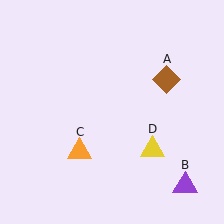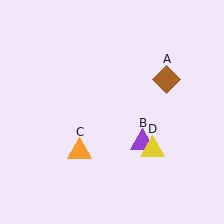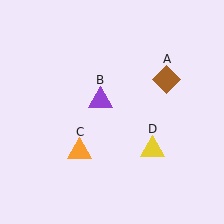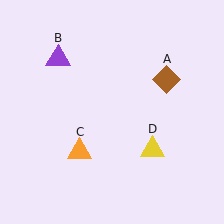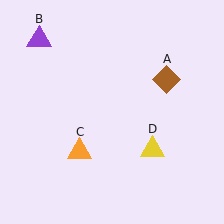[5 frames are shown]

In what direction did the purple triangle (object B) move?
The purple triangle (object B) moved up and to the left.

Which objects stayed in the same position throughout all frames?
Brown diamond (object A) and orange triangle (object C) and yellow triangle (object D) remained stationary.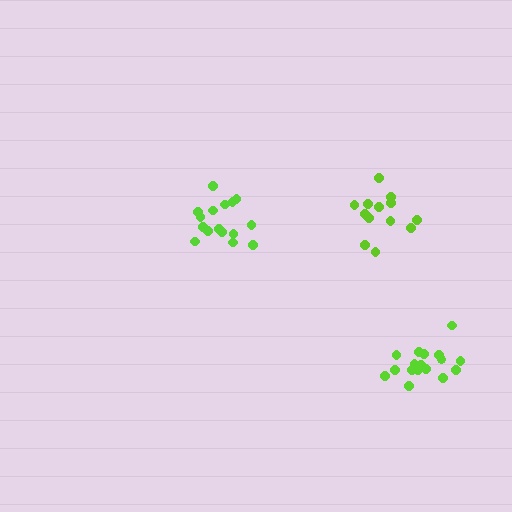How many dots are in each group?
Group 1: 13 dots, Group 2: 16 dots, Group 3: 17 dots (46 total).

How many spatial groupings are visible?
There are 3 spatial groupings.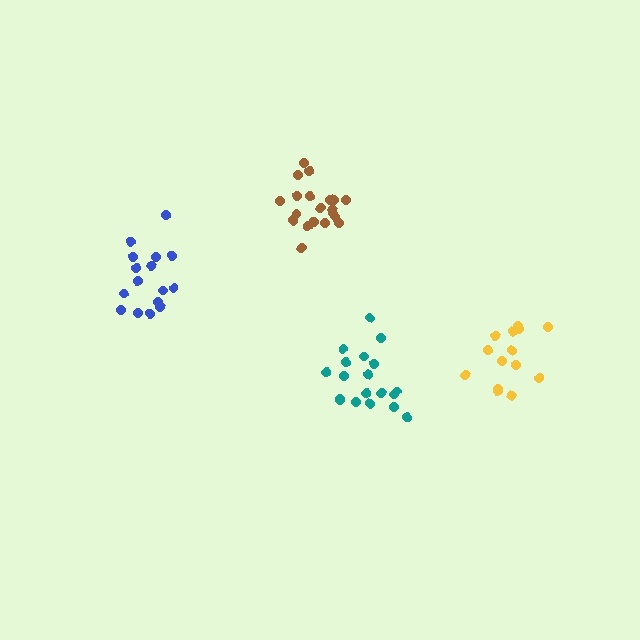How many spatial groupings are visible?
There are 4 spatial groupings.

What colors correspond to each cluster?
The clusters are colored: blue, yellow, teal, brown.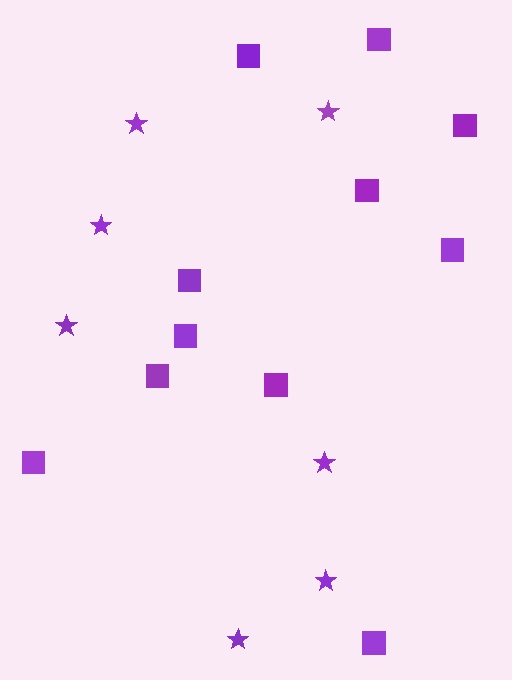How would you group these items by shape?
There are 2 groups: one group of stars (7) and one group of squares (11).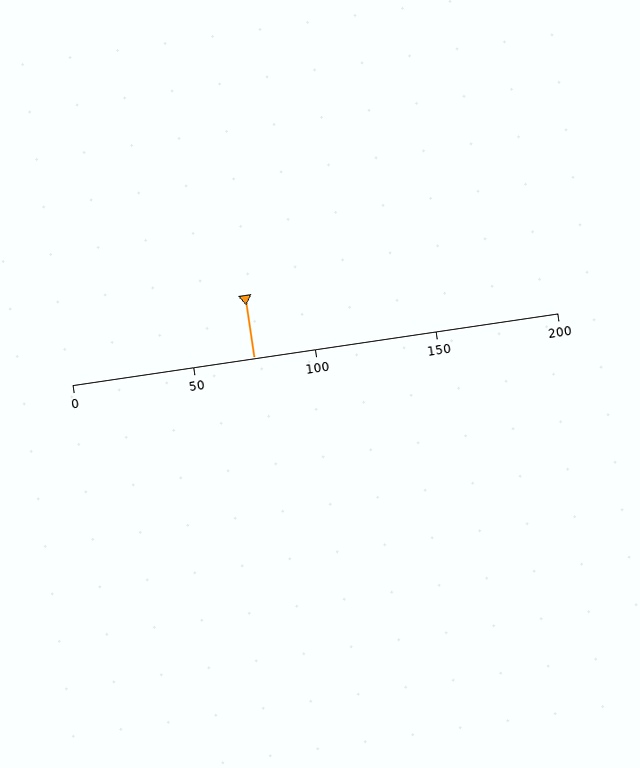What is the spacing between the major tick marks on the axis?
The major ticks are spaced 50 apart.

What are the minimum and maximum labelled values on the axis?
The axis runs from 0 to 200.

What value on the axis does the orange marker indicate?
The marker indicates approximately 75.